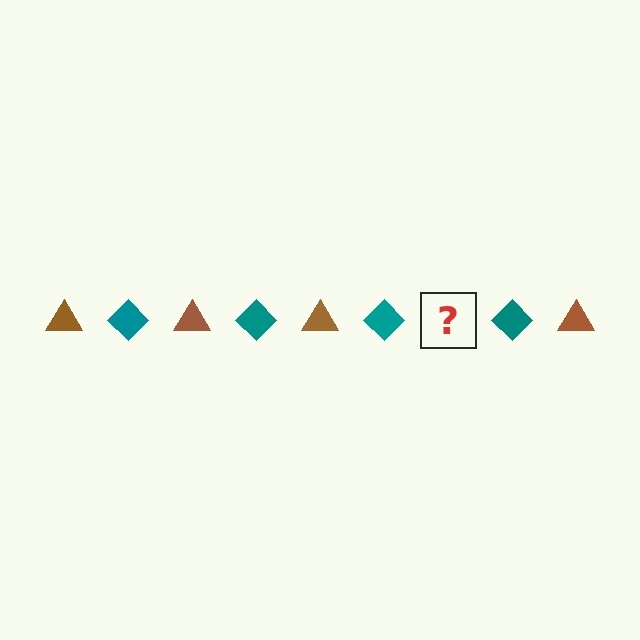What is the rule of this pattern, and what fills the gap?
The rule is that the pattern alternates between brown triangle and teal diamond. The gap should be filled with a brown triangle.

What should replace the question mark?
The question mark should be replaced with a brown triangle.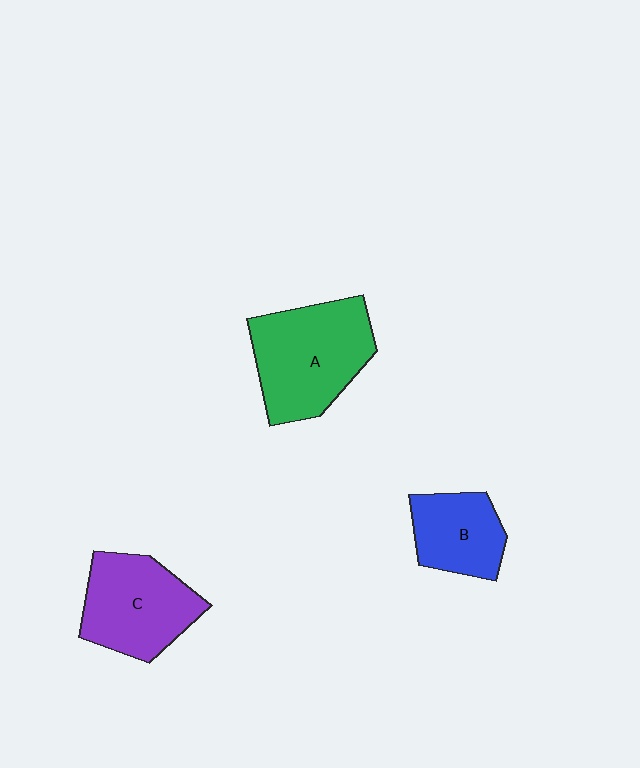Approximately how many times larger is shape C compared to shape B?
Approximately 1.4 times.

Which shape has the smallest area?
Shape B (blue).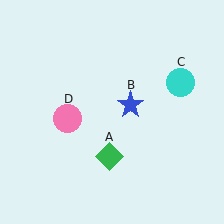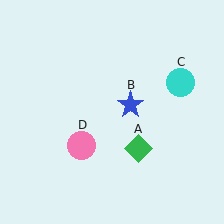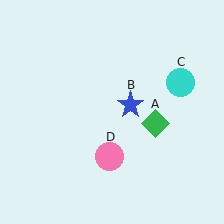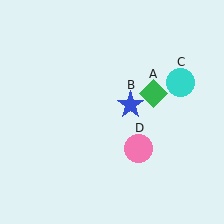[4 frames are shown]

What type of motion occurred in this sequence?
The green diamond (object A), pink circle (object D) rotated counterclockwise around the center of the scene.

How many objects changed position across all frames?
2 objects changed position: green diamond (object A), pink circle (object D).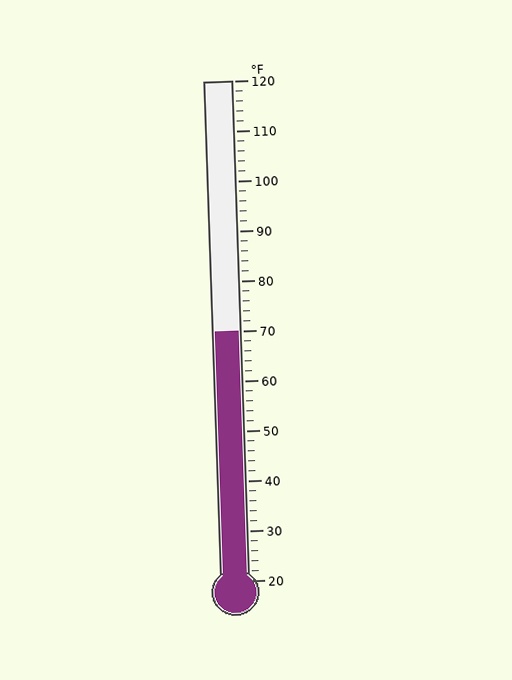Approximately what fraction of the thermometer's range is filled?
The thermometer is filled to approximately 50% of its range.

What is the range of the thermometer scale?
The thermometer scale ranges from 20°F to 120°F.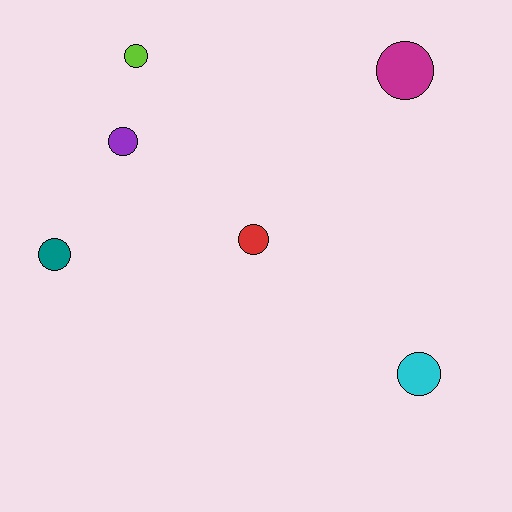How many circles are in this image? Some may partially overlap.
There are 6 circles.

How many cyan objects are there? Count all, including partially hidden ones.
There is 1 cyan object.